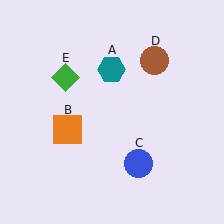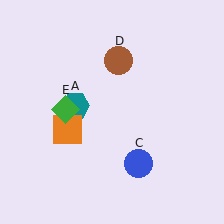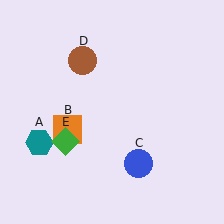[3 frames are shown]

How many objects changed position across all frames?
3 objects changed position: teal hexagon (object A), brown circle (object D), green diamond (object E).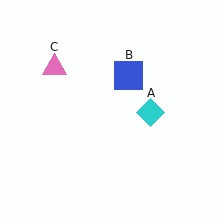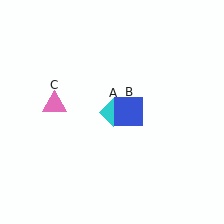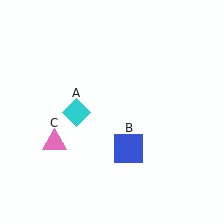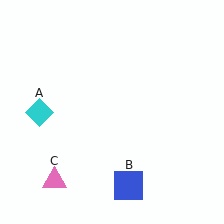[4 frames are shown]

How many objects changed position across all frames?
3 objects changed position: cyan diamond (object A), blue square (object B), pink triangle (object C).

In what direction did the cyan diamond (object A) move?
The cyan diamond (object A) moved left.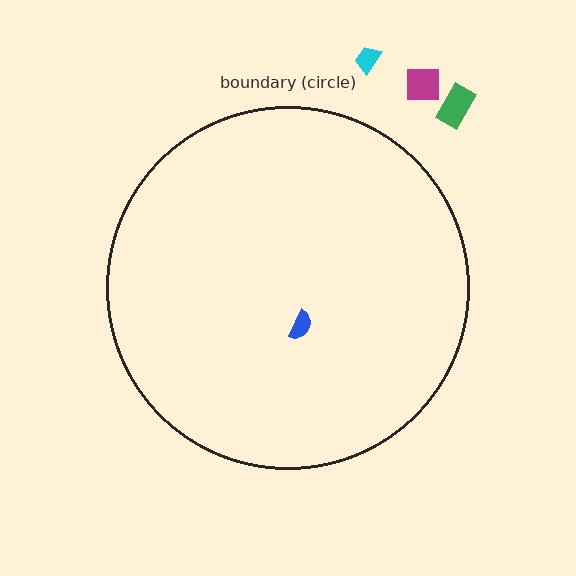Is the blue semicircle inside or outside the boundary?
Inside.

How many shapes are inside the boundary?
1 inside, 3 outside.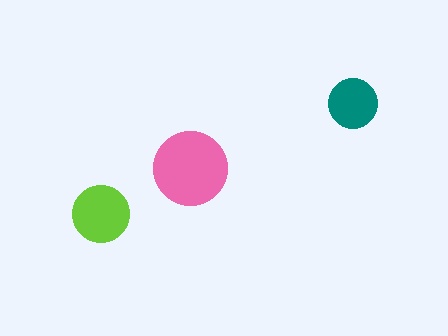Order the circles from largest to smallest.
the pink one, the lime one, the teal one.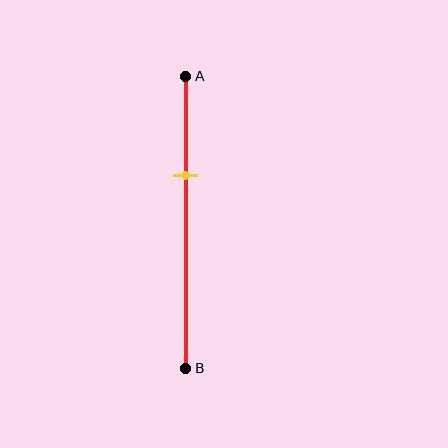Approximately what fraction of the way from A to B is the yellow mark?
The yellow mark is approximately 35% of the way from A to B.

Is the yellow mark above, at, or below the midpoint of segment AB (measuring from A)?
The yellow mark is above the midpoint of segment AB.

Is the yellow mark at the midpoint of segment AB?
No, the mark is at about 35% from A, not at the 50% midpoint.